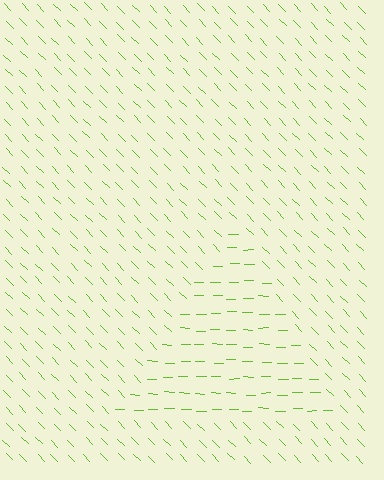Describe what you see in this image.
The image is filled with small lime line segments. A triangle region in the image has lines oriented differently from the surrounding lines, creating a visible texture boundary.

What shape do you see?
I see a triangle.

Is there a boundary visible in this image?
Yes, there is a texture boundary formed by a change in line orientation.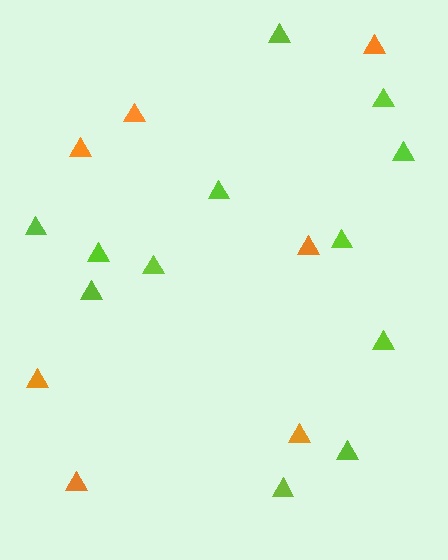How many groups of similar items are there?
There are 2 groups: one group of orange triangles (7) and one group of lime triangles (12).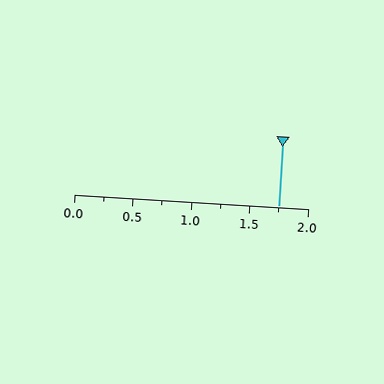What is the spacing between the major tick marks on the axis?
The major ticks are spaced 0.5 apart.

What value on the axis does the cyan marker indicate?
The marker indicates approximately 1.75.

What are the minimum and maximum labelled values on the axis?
The axis runs from 0.0 to 2.0.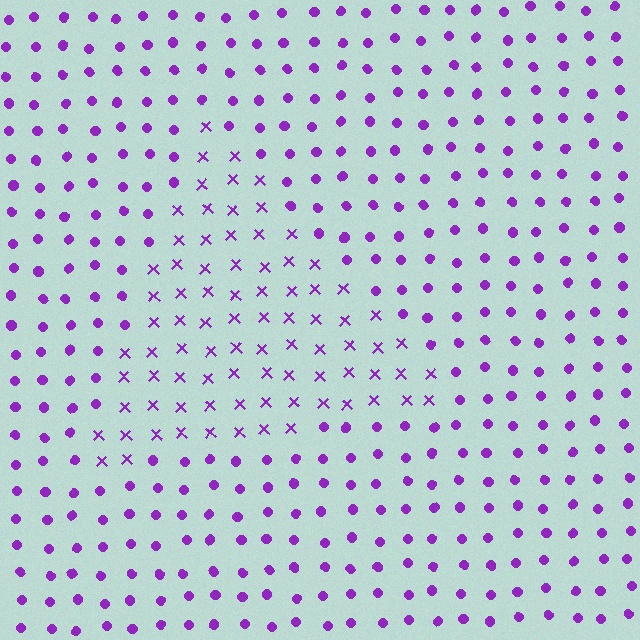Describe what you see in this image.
The image is filled with small purple elements arranged in a uniform grid. A triangle-shaped region contains X marks, while the surrounding area contains circles. The boundary is defined purely by the change in element shape.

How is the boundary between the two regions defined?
The boundary is defined by a change in element shape: X marks inside vs. circles outside. All elements share the same color and spacing.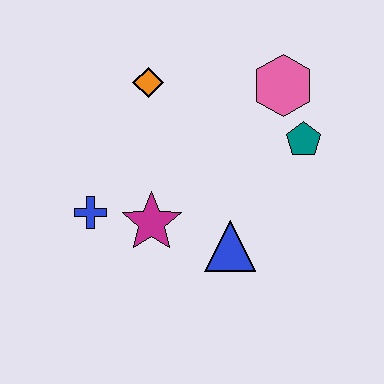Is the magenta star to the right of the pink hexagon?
No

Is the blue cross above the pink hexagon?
No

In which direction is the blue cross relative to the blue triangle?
The blue cross is to the left of the blue triangle.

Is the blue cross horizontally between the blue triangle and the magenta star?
No